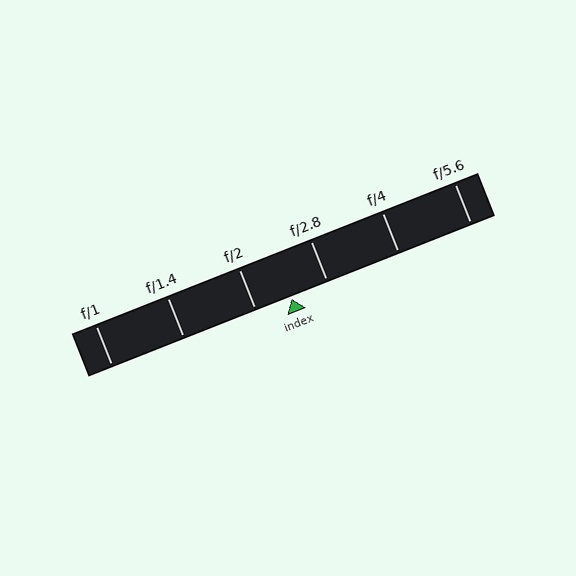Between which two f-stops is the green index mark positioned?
The index mark is between f/2 and f/2.8.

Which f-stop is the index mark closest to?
The index mark is closest to f/2.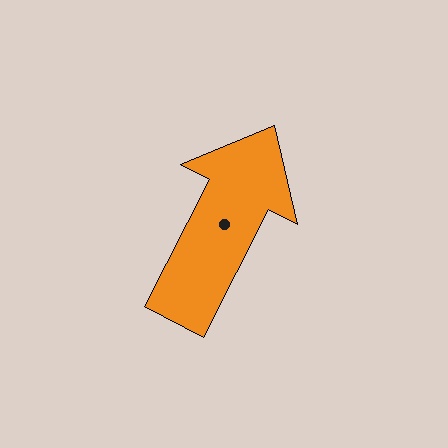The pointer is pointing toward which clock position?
Roughly 1 o'clock.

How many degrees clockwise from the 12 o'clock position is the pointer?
Approximately 27 degrees.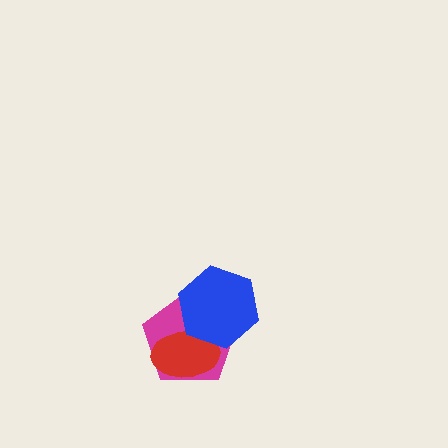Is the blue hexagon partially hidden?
No, no other shape covers it.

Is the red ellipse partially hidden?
Yes, it is partially covered by another shape.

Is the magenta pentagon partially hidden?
Yes, it is partially covered by another shape.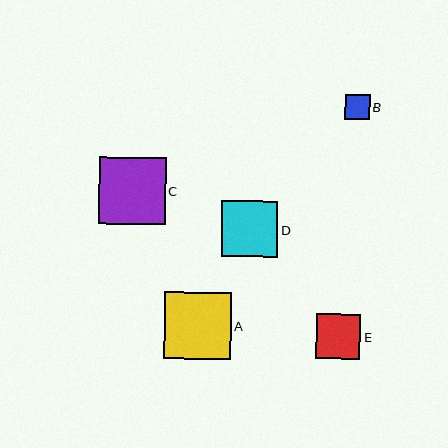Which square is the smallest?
Square B is the smallest with a size of approximately 24 pixels.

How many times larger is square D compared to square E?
Square D is approximately 1.3 times the size of square E.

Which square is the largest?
Square C is the largest with a size of approximately 67 pixels.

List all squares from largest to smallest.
From largest to smallest: C, A, D, E, B.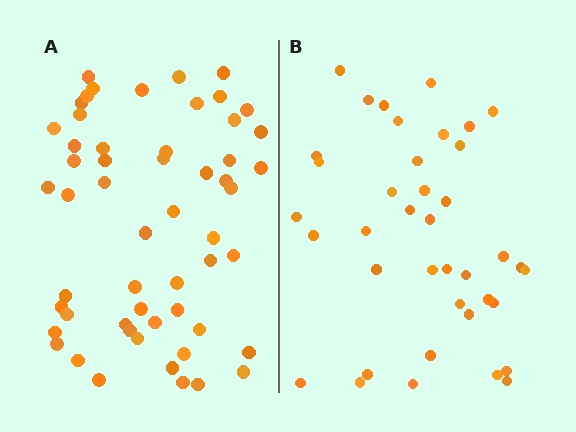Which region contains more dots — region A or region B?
Region A (the left region) has more dots.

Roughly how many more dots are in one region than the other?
Region A has approximately 15 more dots than region B.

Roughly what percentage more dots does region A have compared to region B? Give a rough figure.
About 40% more.